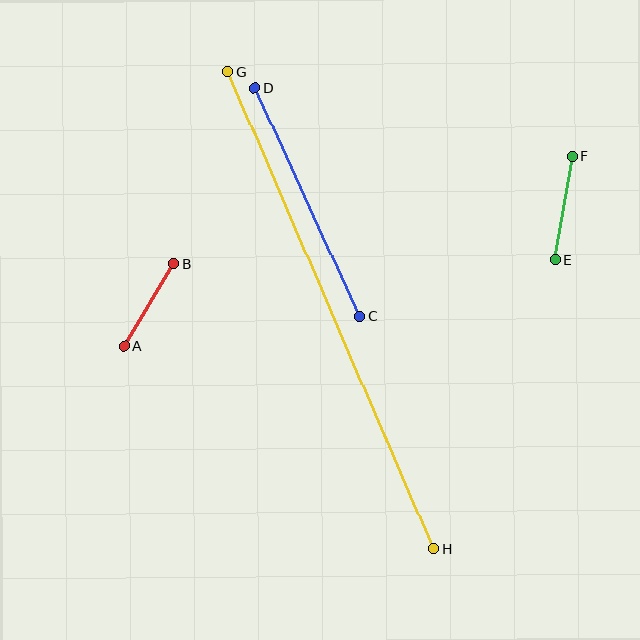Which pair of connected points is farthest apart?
Points G and H are farthest apart.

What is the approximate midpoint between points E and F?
The midpoint is at approximately (563, 208) pixels.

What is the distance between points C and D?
The distance is approximately 251 pixels.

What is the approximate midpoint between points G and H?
The midpoint is at approximately (331, 310) pixels.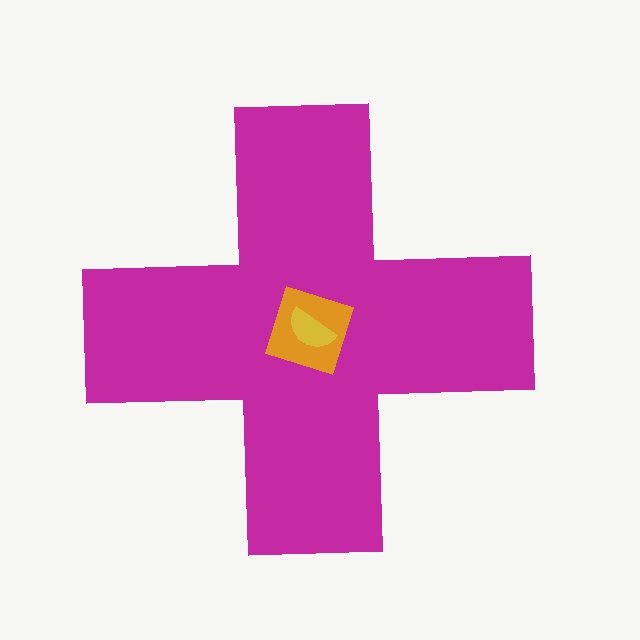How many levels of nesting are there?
3.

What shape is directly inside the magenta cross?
The orange square.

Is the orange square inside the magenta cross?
Yes.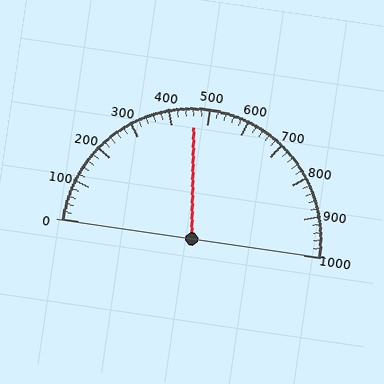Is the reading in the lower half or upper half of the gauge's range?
The reading is in the lower half of the range (0 to 1000).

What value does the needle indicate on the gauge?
The needle indicates approximately 460.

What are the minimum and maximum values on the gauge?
The gauge ranges from 0 to 1000.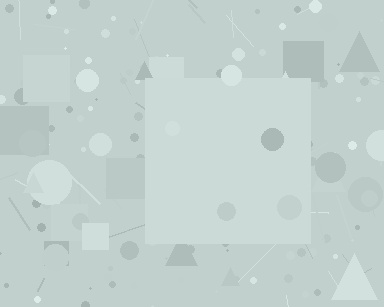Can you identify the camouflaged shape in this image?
The camouflaged shape is a square.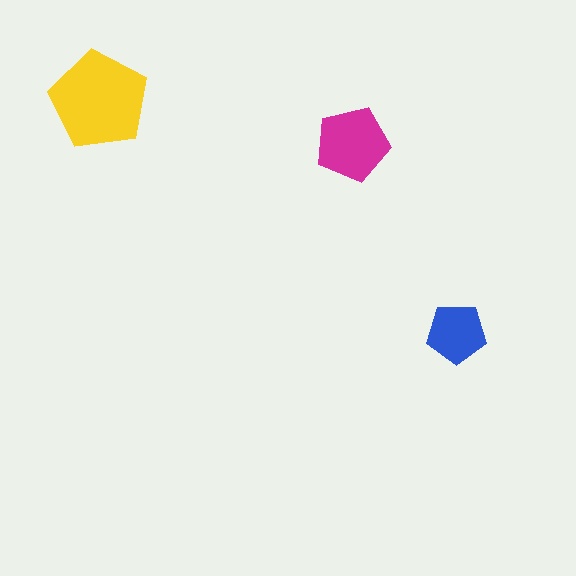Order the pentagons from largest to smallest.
the yellow one, the magenta one, the blue one.